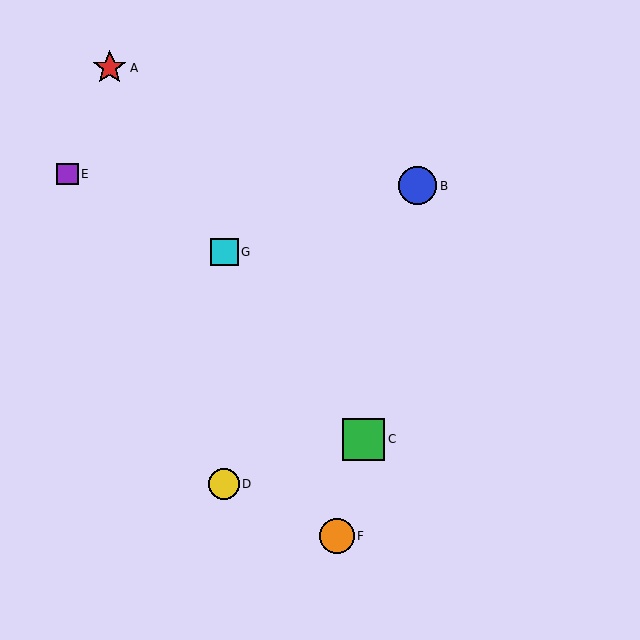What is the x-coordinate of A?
Object A is at x≈110.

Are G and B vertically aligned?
No, G is at x≈224 and B is at x≈417.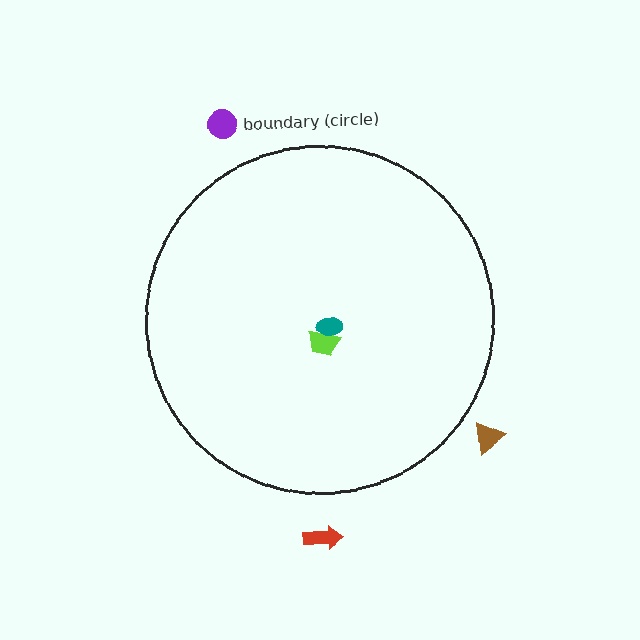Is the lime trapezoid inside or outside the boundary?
Inside.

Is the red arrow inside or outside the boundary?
Outside.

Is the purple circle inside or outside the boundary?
Outside.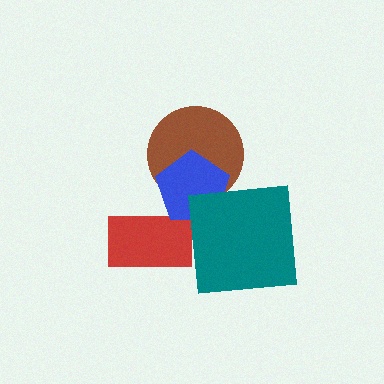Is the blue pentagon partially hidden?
Yes, it is partially covered by another shape.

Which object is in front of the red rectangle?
The blue pentagon is in front of the red rectangle.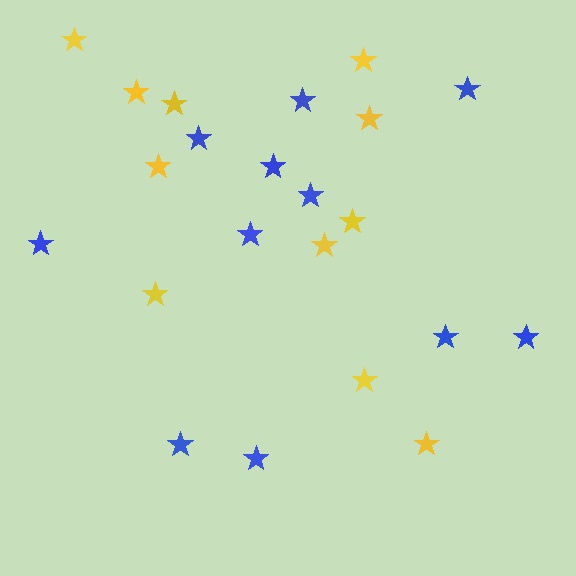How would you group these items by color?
There are 2 groups: one group of yellow stars (11) and one group of blue stars (11).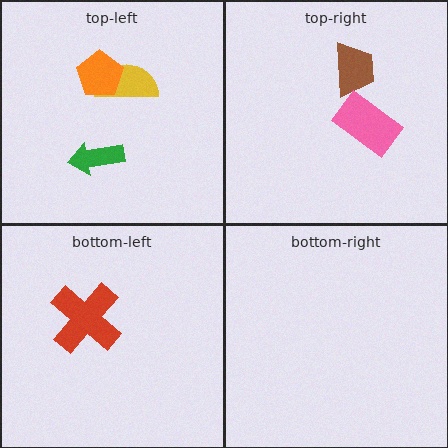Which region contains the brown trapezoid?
The top-right region.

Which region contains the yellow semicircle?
The top-left region.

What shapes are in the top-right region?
The brown trapezoid, the pink rectangle.